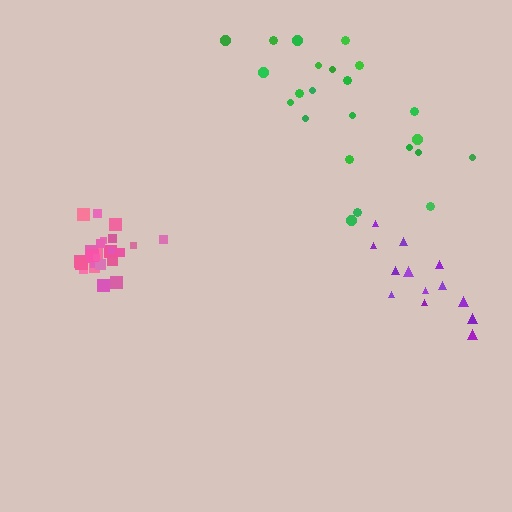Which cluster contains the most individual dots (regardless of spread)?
Pink (27).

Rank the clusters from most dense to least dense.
pink, purple, green.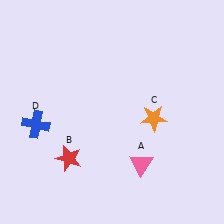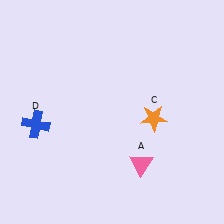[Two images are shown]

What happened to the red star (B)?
The red star (B) was removed in Image 2. It was in the bottom-left area of Image 1.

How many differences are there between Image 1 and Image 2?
There is 1 difference between the two images.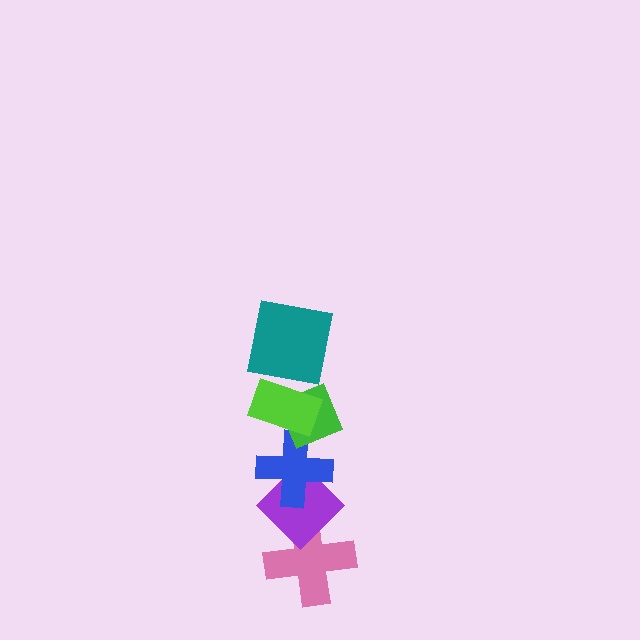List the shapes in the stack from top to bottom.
From top to bottom: the teal square, the lime rectangle, the green diamond, the blue cross, the purple diamond, the pink cross.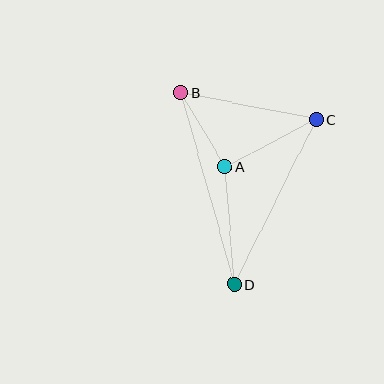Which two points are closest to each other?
Points A and B are closest to each other.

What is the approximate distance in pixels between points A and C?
The distance between A and C is approximately 103 pixels.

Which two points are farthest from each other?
Points B and D are farthest from each other.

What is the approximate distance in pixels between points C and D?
The distance between C and D is approximately 184 pixels.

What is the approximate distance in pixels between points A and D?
The distance between A and D is approximately 118 pixels.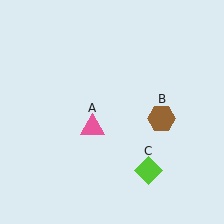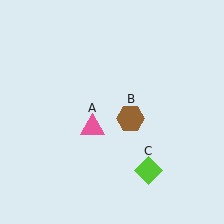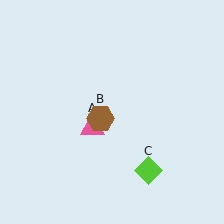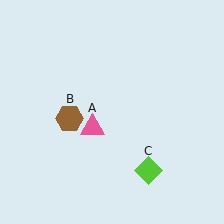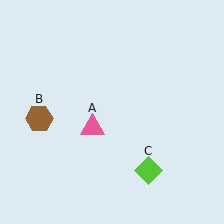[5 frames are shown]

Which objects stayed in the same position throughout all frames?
Pink triangle (object A) and lime diamond (object C) remained stationary.